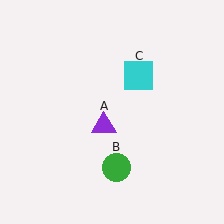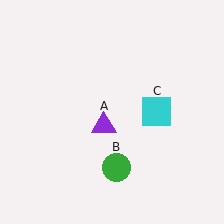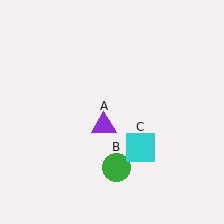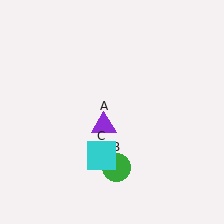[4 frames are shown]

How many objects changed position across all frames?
1 object changed position: cyan square (object C).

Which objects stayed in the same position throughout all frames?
Purple triangle (object A) and green circle (object B) remained stationary.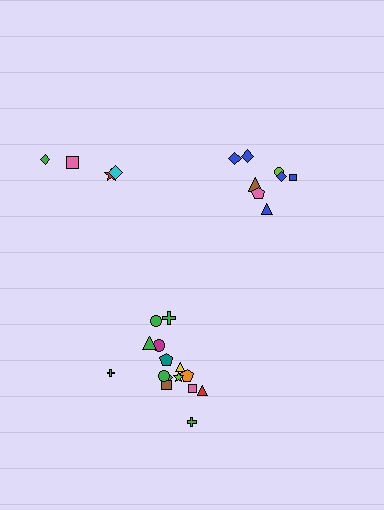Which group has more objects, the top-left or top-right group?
The top-right group.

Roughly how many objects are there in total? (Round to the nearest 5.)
Roughly 25 objects in total.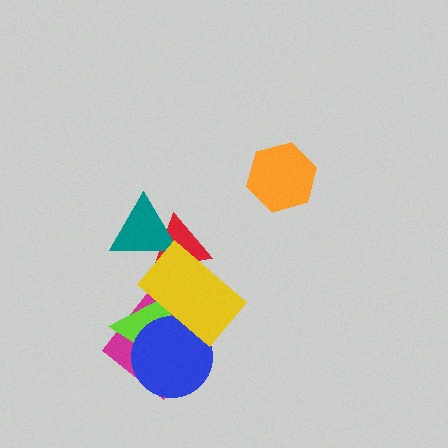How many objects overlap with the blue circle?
3 objects overlap with the blue circle.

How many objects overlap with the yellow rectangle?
4 objects overlap with the yellow rectangle.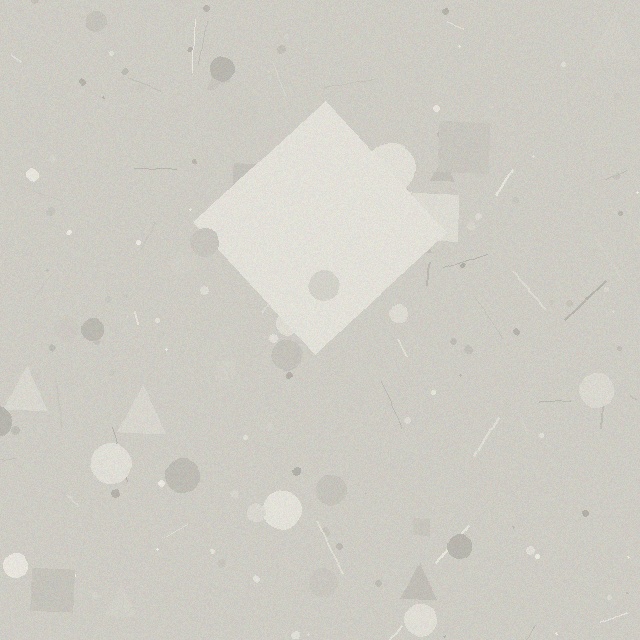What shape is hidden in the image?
A diamond is hidden in the image.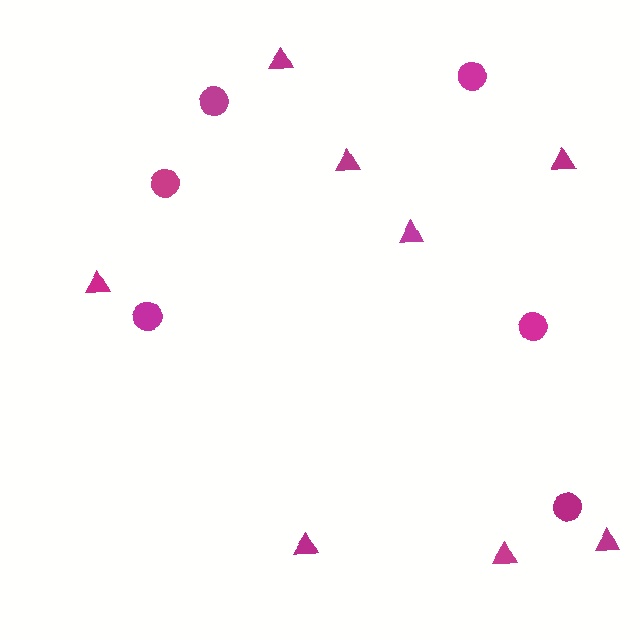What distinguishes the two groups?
There are 2 groups: one group of triangles (8) and one group of circles (6).